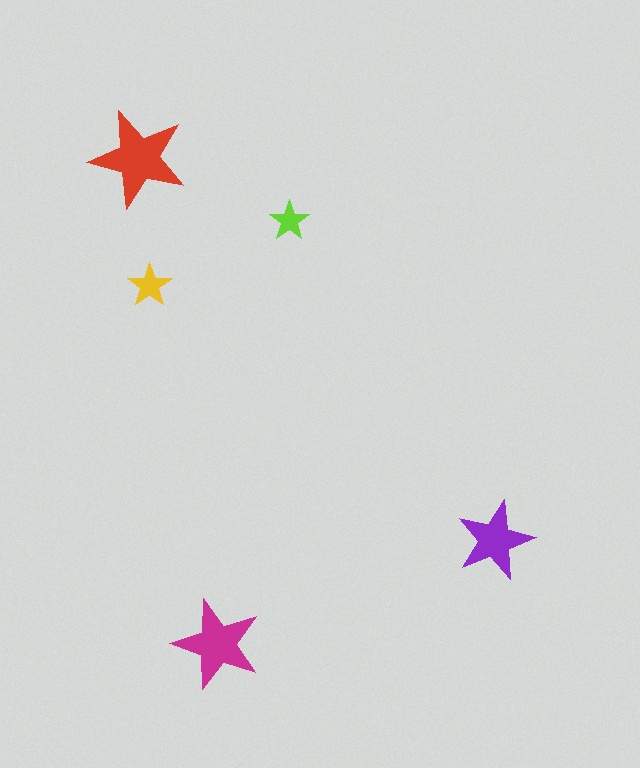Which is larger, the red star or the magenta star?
The red one.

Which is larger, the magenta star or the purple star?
The magenta one.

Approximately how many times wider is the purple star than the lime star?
About 2 times wider.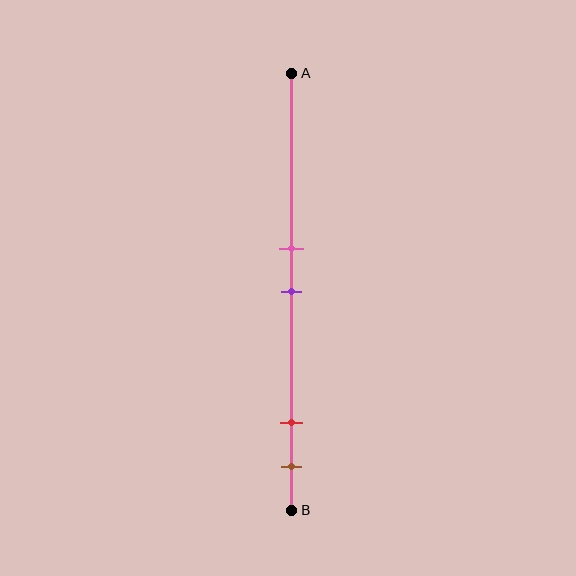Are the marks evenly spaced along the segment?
No, the marks are not evenly spaced.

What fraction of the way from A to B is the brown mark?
The brown mark is approximately 90% (0.9) of the way from A to B.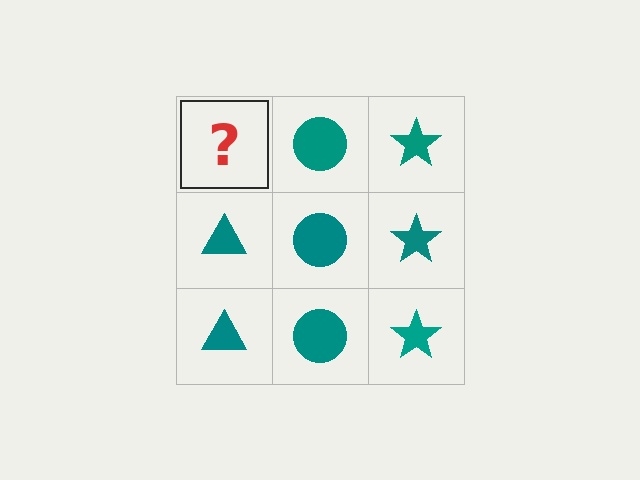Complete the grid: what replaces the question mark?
The question mark should be replaced with a teal triangle.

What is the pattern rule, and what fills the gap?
The rule is that each column has a consistent shape. The gap should be filled with a teal triangle.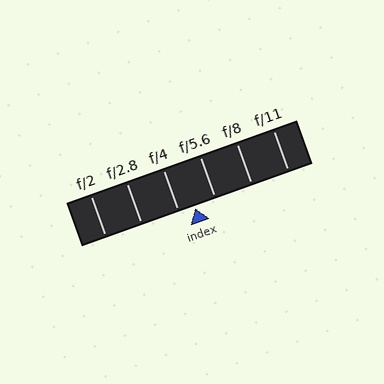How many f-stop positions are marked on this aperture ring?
There are 6 f-stop positions marked.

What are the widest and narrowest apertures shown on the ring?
The widest aperture shown is f/2 and the narrowest is f/11.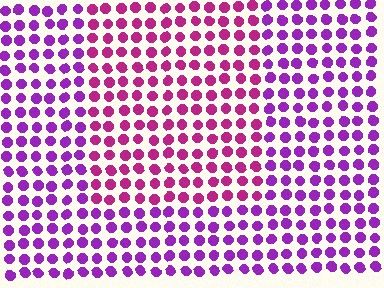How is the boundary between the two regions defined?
The boundary is defined purely by a slight shift in hue (about 34 degrees). Spacing, size, and orientation are identical on both sides.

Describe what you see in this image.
The image is filled with small purple elements in a uniform arrangement. A rectangle-shaped region is visible where the elements are tinted to a slightly different hue, forming a subtle color boundary.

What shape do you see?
I see a rectangle.